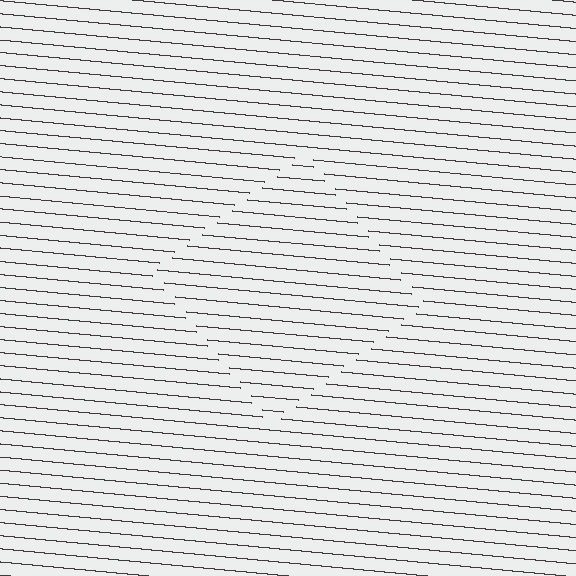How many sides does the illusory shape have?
4 sides — the line-ends trace a square.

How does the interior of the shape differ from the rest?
The interior of the shape contains the same grating, shifted by half a period — the contour is defined by the phase discontinuity where line-ends from the inner and outer gratings abut.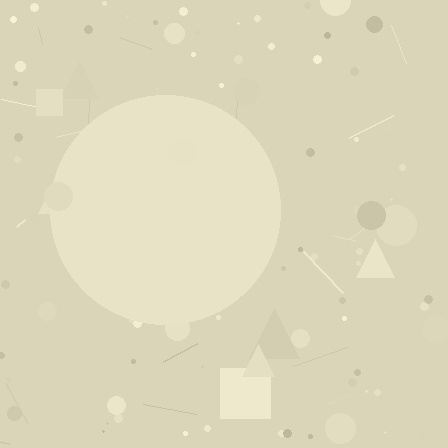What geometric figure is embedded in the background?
A circle is embedded in the background.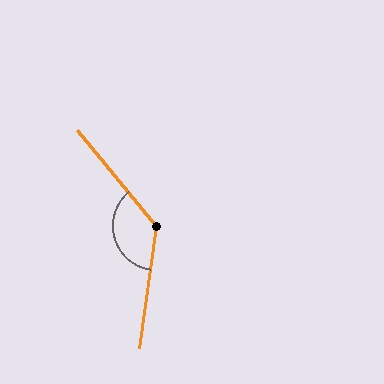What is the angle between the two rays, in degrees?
Approximately 133 degrees.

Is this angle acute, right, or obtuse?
It is obtuse.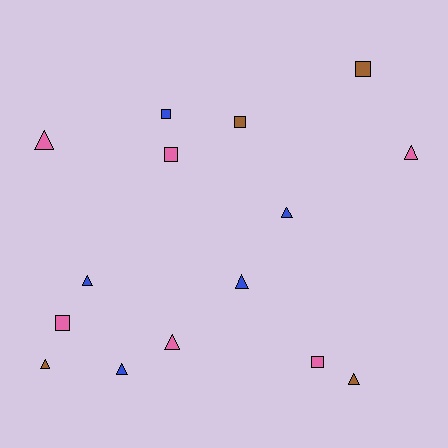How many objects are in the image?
There are 15 objects.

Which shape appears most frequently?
Triangle, with 9 objects.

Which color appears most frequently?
Pink, with 6 objects.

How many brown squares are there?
There are 2 brown squares.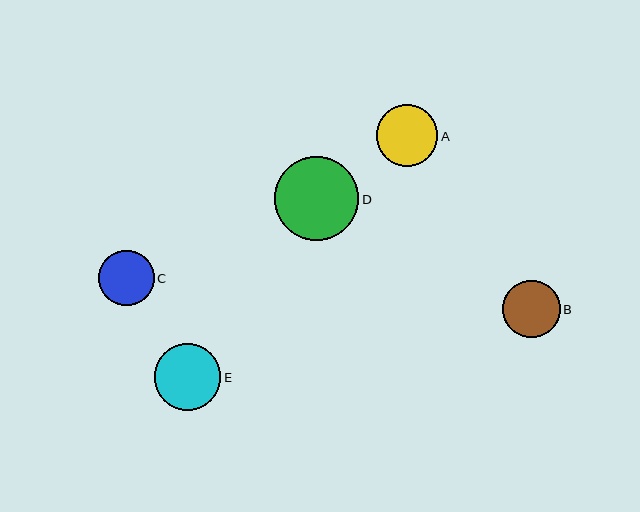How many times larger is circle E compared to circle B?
Circle E is approximately 1.2 times the size of circle B.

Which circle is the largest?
Circle D is the largest with a size of approximately 84 pixels.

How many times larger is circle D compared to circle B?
Circle D is approximately 1.5 times the size of circle B.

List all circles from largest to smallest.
From largest to smallest: D, E, A, B, C.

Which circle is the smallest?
Circle C is the smallest with a size of approximately 55 pixels.